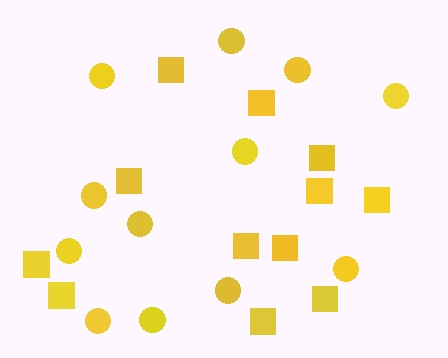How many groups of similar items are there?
There are 2 groups: one group of circles (12) and one group of squares (12).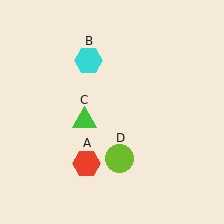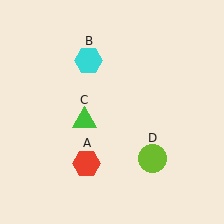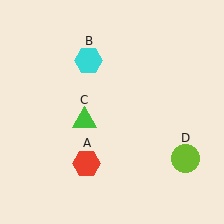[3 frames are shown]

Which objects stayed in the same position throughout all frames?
Red hexagon (object A) and cyan hexagon (object B) and green triangle (object C) remained stationary.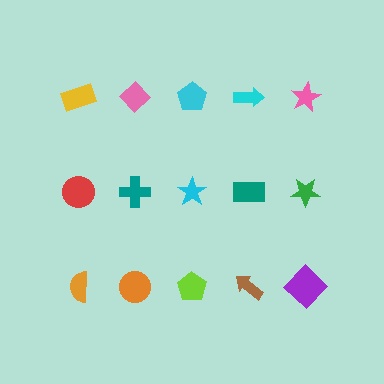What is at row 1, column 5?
A pink star.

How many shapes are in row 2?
5 shapes.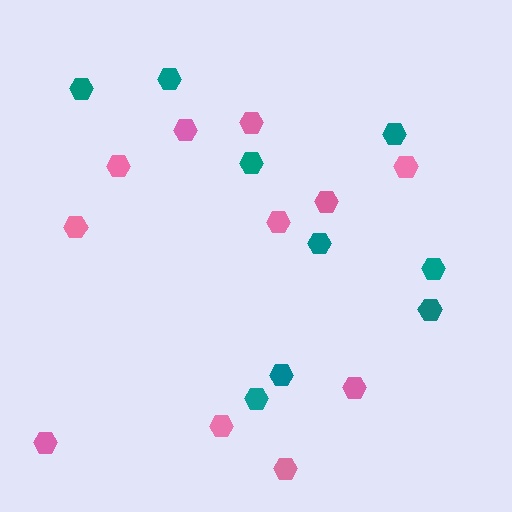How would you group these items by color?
There are 2 groups: one group of pink hexagons (11) and one group of teal hexagons (9).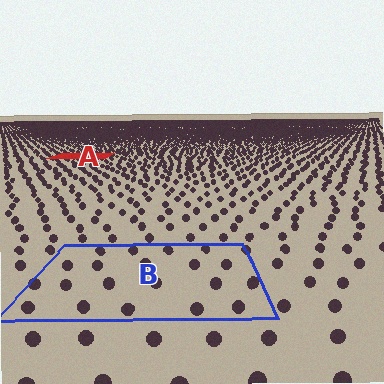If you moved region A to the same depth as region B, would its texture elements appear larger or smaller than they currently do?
They would appear larger. At a closer depth, the same texture elements are projected at a bigger on-screen size.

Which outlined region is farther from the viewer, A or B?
Region A is farther from the viewer — the texture elements inside it appear smaller and more densely packed.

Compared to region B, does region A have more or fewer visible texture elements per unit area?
Region A has more texture elements per unit area — they are packed more densely because it is farther away.